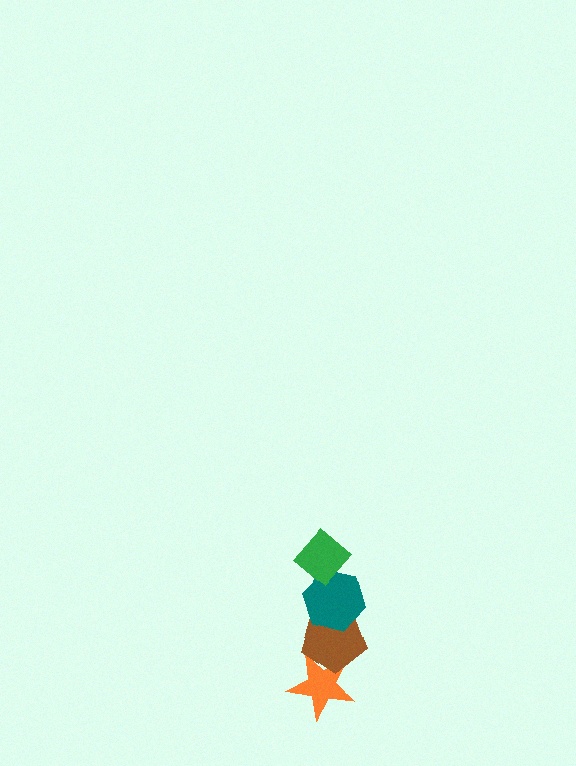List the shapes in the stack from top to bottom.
From top to bottom: the green diamond, the teal hexagon, the brown pentagon, the orange star.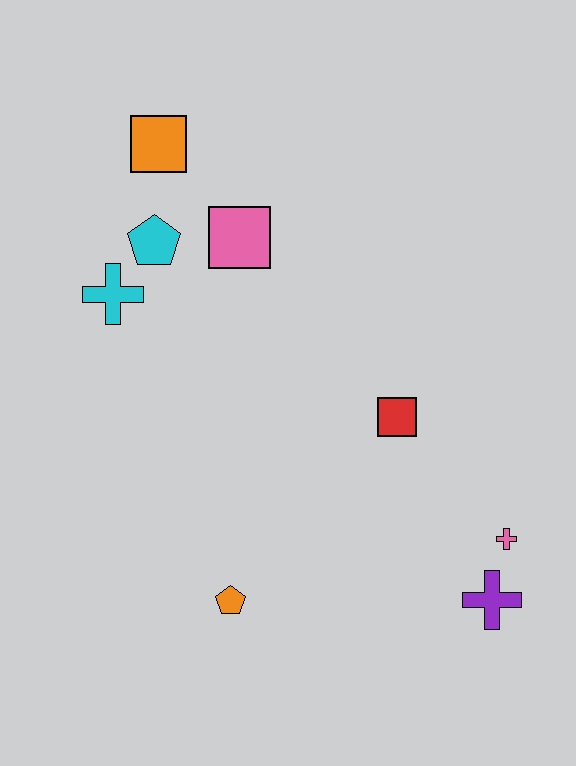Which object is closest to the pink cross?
The purple cross is closest to the pink cross.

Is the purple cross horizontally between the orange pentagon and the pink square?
No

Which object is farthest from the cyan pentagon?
The purple cross is farthest from the cyan pentagon.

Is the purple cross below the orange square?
Yes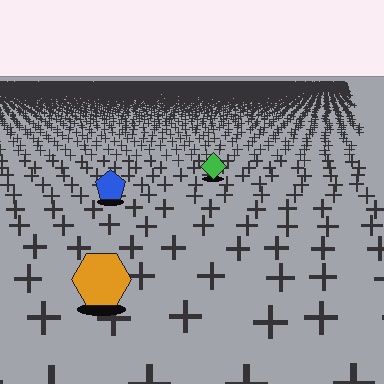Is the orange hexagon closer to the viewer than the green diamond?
Yes. The orange hexagon is closer — you can tell from the texture gradient: the ground texture is coarser near it.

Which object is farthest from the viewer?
The green diamond is farthest from the viewer. It appears smaller and the ground texture around it is denser.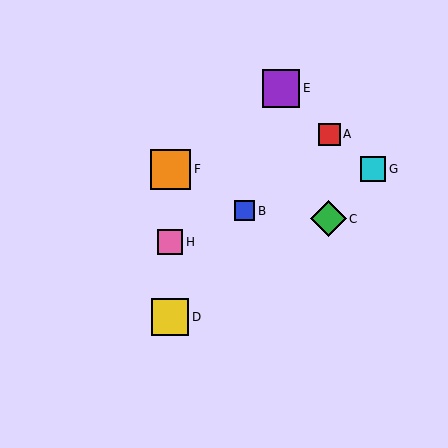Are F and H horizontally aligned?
No, F is at y≈169 and H is at y≈242.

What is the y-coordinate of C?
Object C is at y≈219.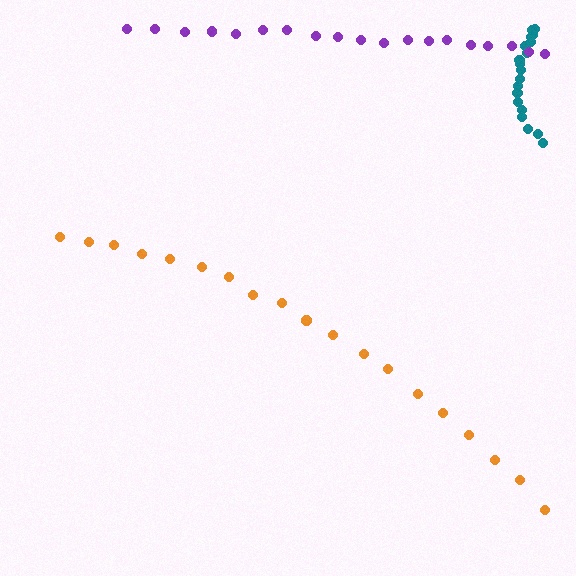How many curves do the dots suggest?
There are 3 distinct paths.